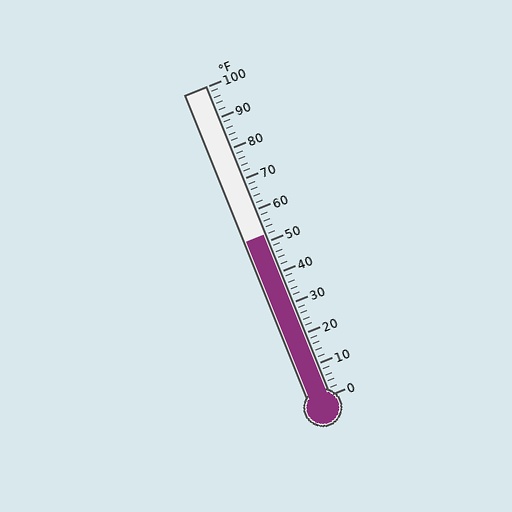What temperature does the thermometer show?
The thermometer shows approximately 52°F.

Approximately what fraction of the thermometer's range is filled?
The thermometer is filled to approximately 50% of its range.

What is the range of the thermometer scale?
The thermometer scale ranges from 0°F to 100°F.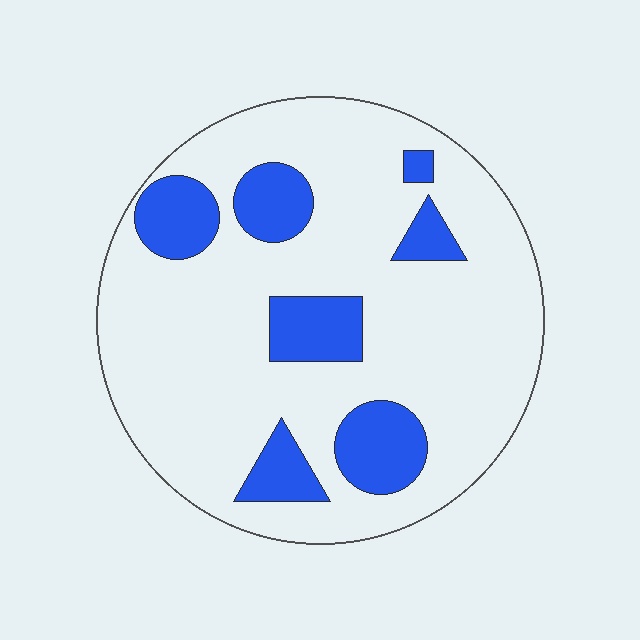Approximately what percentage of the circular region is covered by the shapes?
Approximately 20%.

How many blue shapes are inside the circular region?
7.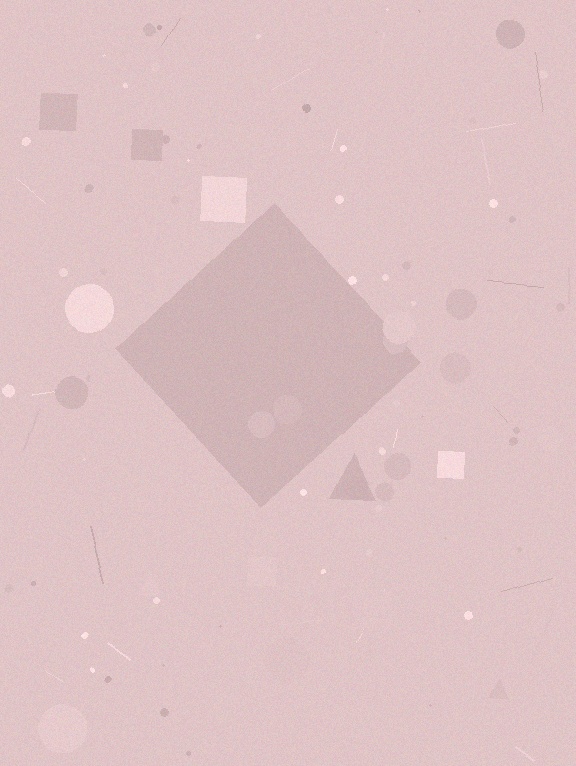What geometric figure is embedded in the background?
A diamond is embedded in the background.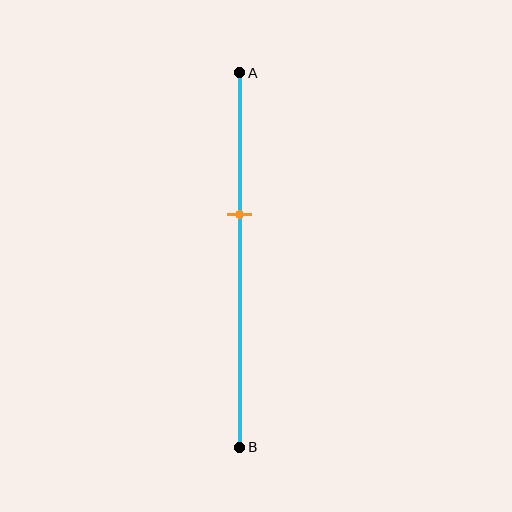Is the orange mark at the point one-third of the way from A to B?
No, the mark is at about 40% from A, not at the 33% one-third point.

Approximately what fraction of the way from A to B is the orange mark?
The orange mark is approximately 40% of the way from A to B.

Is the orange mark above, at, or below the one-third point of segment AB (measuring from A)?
The orange mark is below the one-third point of segment AB.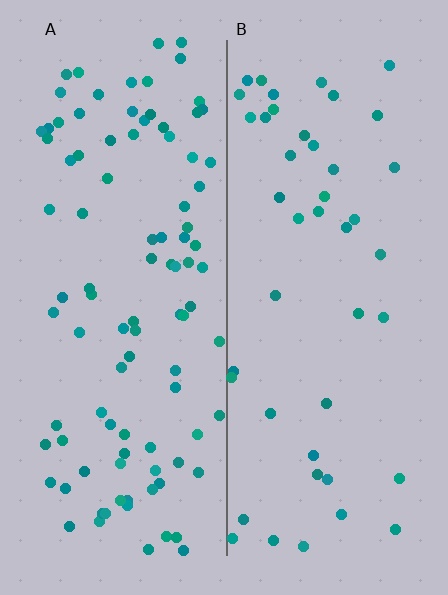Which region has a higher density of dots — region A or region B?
A (the left).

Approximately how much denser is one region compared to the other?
Approximately 2.2× — region A over region B.